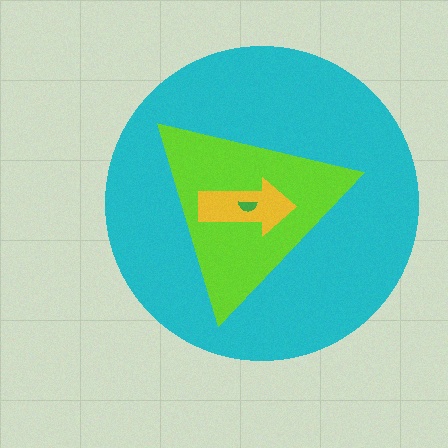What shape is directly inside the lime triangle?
The yellow arrow.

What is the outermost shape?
The cyan circle.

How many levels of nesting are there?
4.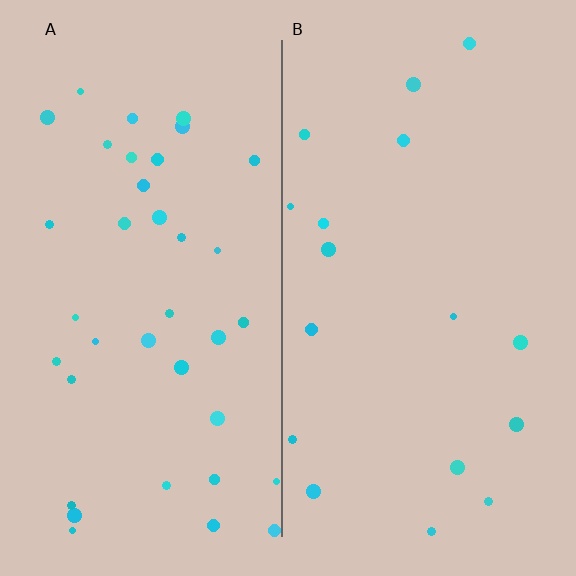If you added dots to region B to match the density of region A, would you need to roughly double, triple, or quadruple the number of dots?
Approximately double.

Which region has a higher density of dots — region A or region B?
A (the left).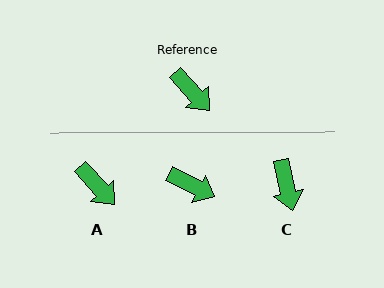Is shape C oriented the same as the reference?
No, it is off by about 29 degrees.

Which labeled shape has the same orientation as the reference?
A.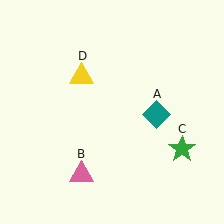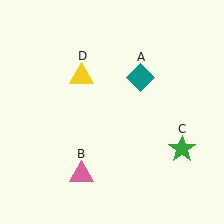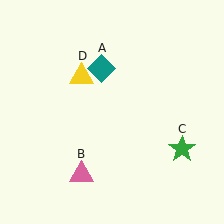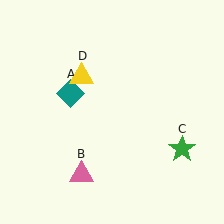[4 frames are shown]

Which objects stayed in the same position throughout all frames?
Pink triangle (object B) and green star (object C) and yellow triangle (object D) remained stationary.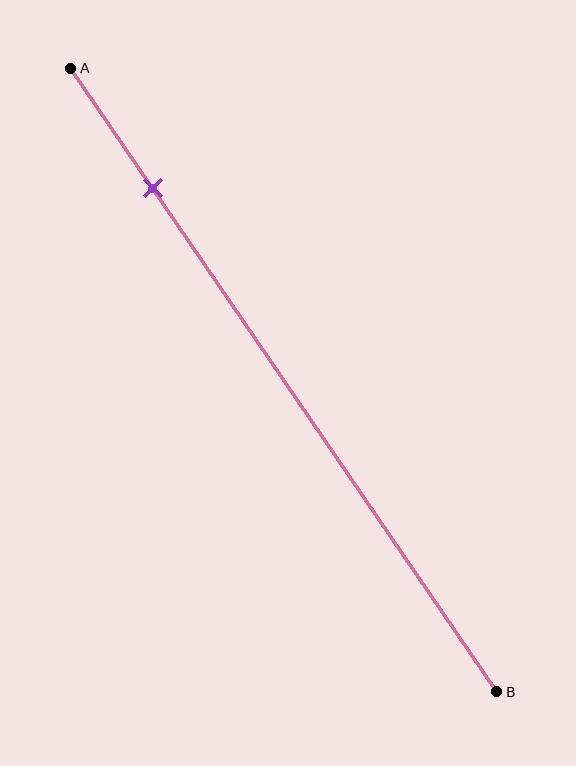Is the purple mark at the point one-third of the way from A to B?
No, the mark is at about 20% from A, not at the 33% one-third point.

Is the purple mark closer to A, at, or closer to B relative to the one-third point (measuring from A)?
The purple mark is closer to point A than the one-third point of segment AB.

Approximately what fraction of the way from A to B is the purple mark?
The purple mark is approximately 20% of the way from A to B.